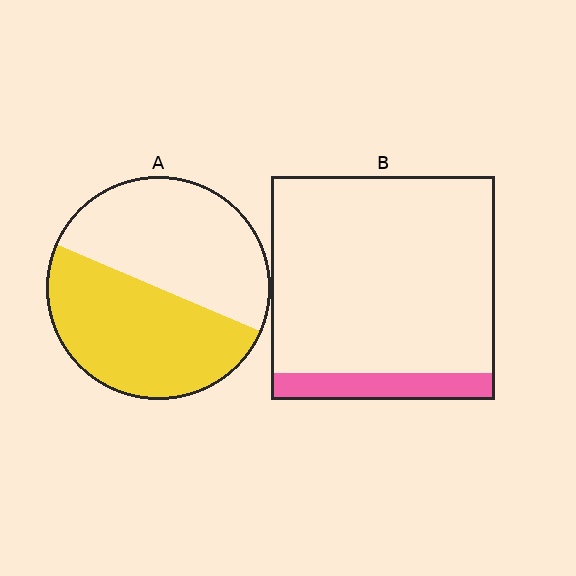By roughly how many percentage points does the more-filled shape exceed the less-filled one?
By roughly 40 percentage points (A over B).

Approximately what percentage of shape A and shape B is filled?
A is approximately 50% and B is approximately 10%.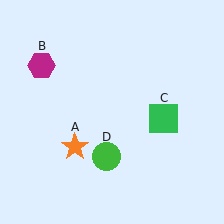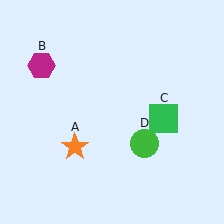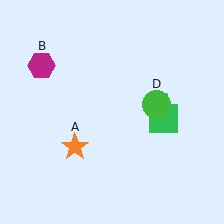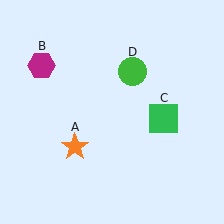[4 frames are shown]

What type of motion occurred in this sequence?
The green circle (object D) rotated counterclockwise around the center of the scene.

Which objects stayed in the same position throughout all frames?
Orange star (object A) and magenta hexagon (object B) and green square (object C) remained stationary.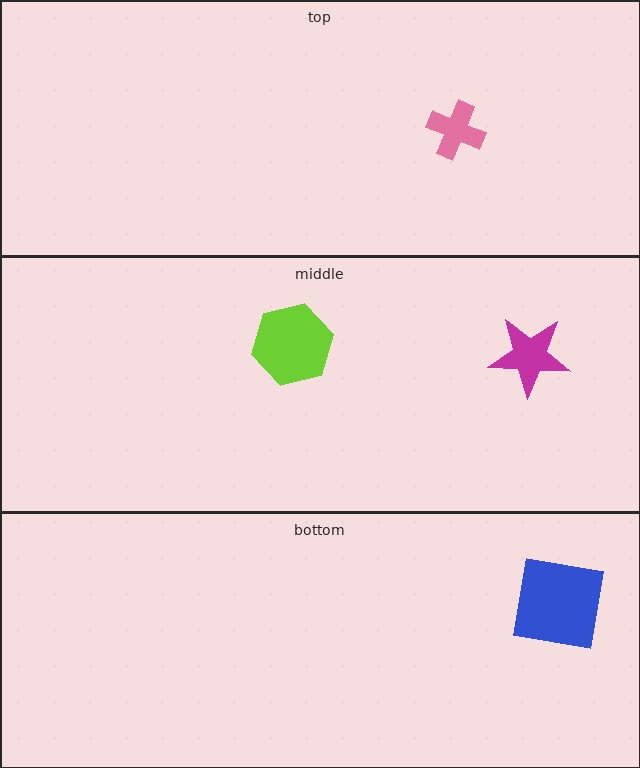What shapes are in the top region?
The pink cross.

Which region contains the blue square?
The bottom region.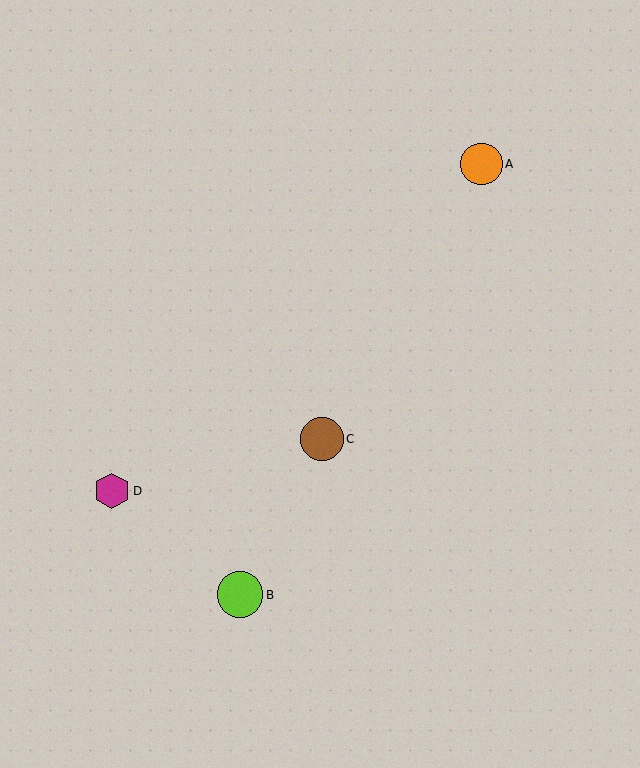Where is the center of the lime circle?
The center of the lime circle is at (240, 595).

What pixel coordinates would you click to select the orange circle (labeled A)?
Click at (482, 164) to select the orange circle A.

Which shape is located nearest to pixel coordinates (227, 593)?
The lime circle (labeled B) at (240, 595) is nearest to that location.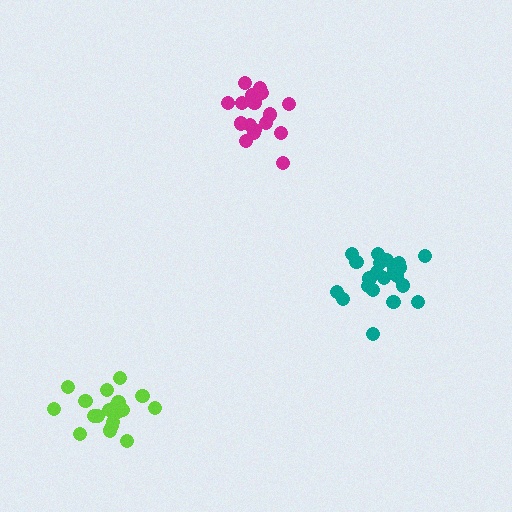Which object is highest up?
The magenta cluster is topmost.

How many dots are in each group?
Group 1: 21 dots, Group 2: 17 dots, Group 3: 20 dots (58 total).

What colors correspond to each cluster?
The clusters are colored: teal, magenta, lime.